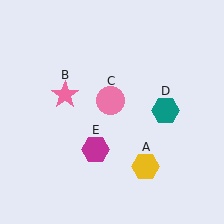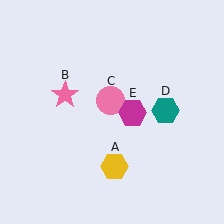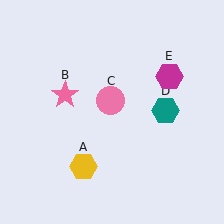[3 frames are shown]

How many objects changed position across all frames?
2 objects changed position: yellow hexagon (object A), magenta hexagon (object E).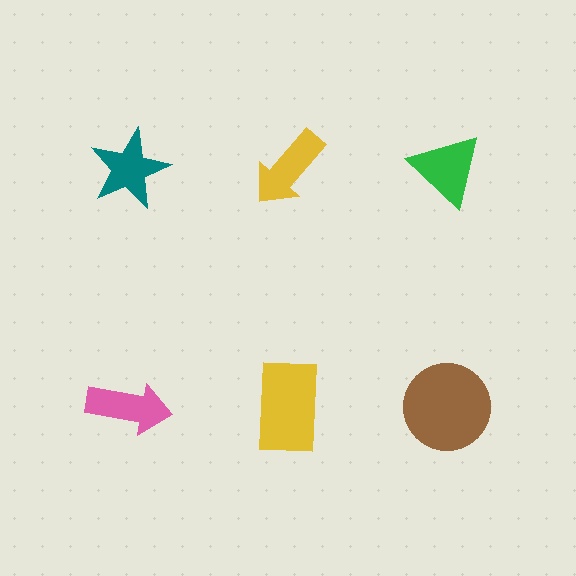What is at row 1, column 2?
A yellow arrow.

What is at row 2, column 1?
A pink arrow.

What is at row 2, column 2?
A yellow rectangle.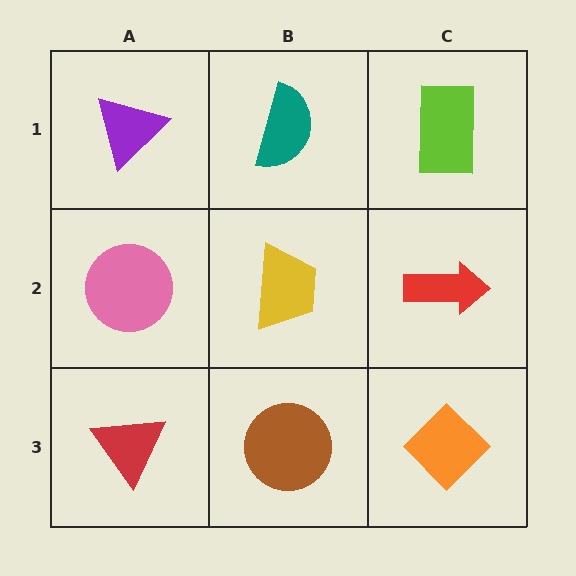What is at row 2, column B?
A yellow trapezoid.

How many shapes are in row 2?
3 shapes.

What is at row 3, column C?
An orange diamond.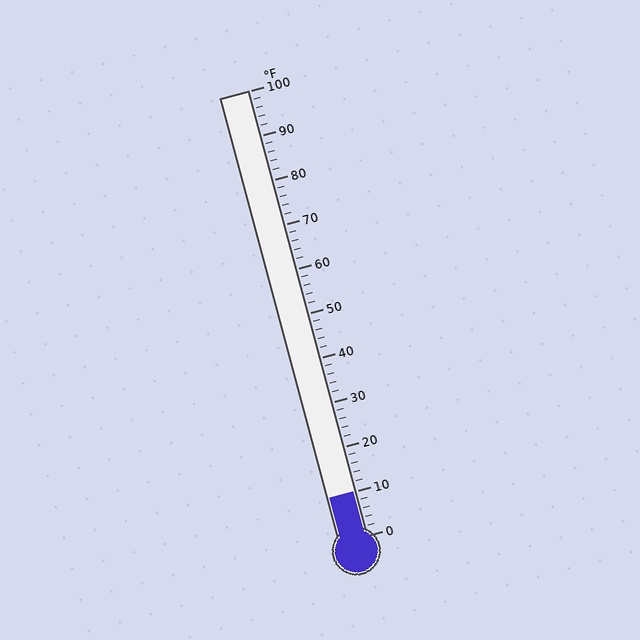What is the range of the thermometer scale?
The thermometer scale ranges from 0°F to 100°F.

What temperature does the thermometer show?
The thermometer shows approximately 10°F.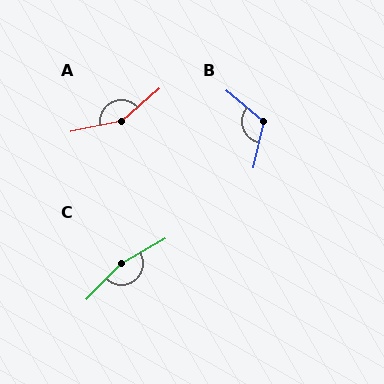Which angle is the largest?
C, at approximately 164 degrees.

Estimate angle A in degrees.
Approximately 150 degrees.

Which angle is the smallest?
B, at approximately 116 degrees.